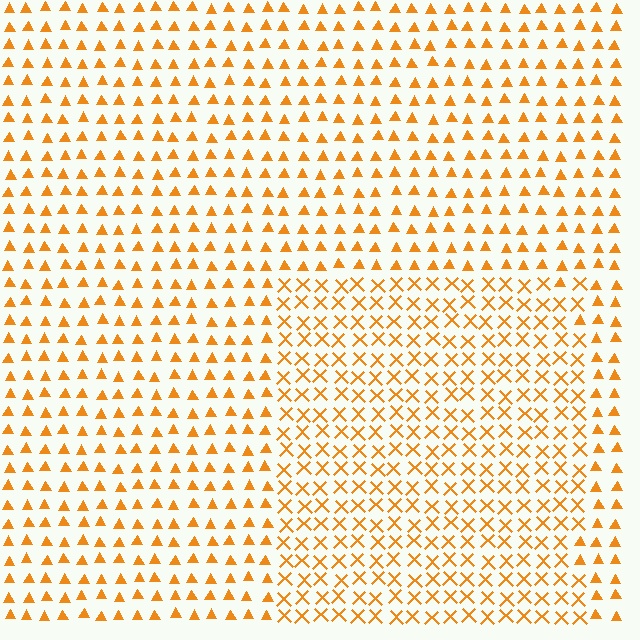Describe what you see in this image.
The image is filled with small orange elements arranged in a uniform grid. A rectangle-shaped region contains X marks, while the surrounding area contains triangles. The boundary is defined purely by the change in element shape.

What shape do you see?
I see a rectangle.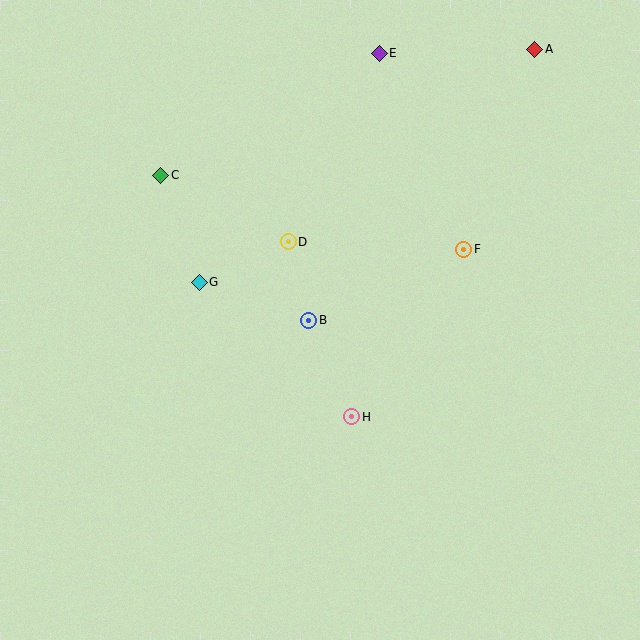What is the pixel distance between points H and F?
The distance between H and F is 201 pixels.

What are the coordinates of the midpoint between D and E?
The midpoint between D and E is at (334, 147).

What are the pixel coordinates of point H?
Point H is at (352, 417).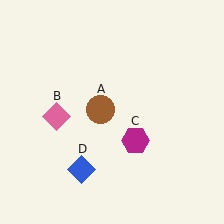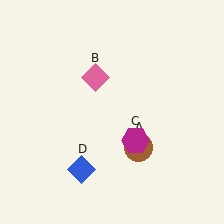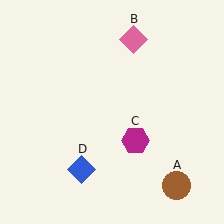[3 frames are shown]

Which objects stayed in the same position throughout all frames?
Magenta hexagon (object C) and blue diamond (object D) remained stationary.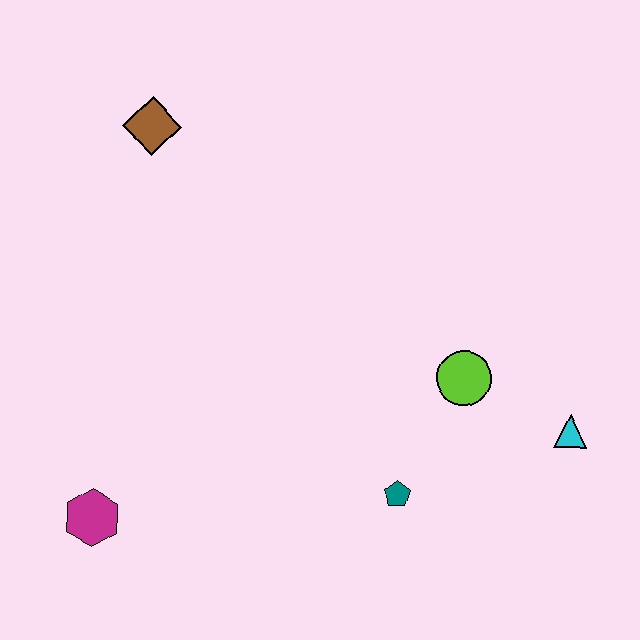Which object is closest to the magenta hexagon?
The teal pentagon is closest to the magenta hexagon.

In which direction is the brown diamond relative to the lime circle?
The brown diamond is to the left of the lime circle.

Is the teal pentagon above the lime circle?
No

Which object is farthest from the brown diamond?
The cyan triangle is farthest from the brown diamond.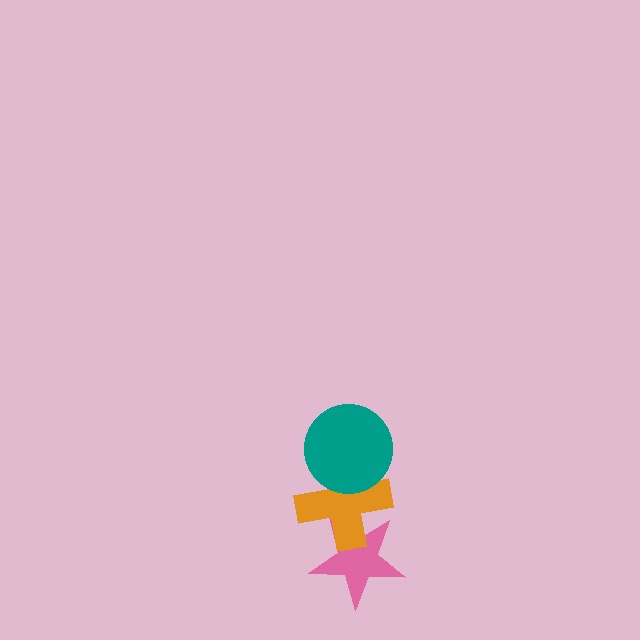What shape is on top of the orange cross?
The teal circle is on top of the orange cross.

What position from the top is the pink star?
The pink star is 3rd from the top.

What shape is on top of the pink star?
The orange cross is on top of the pink star.